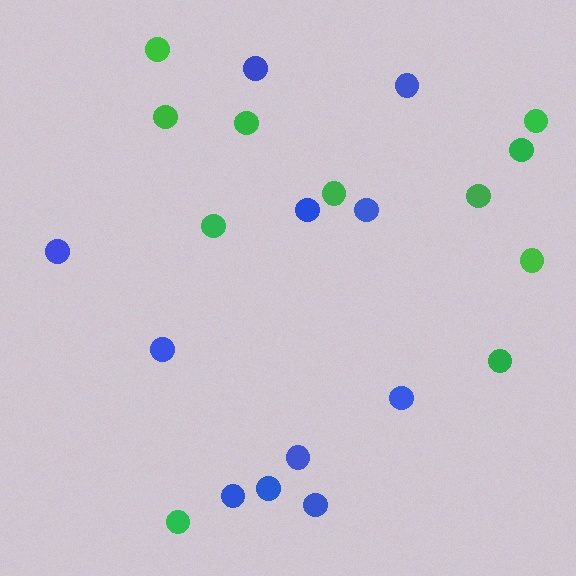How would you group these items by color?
There are 2 groups: one group of blue circles (11) and one group of green circles (11).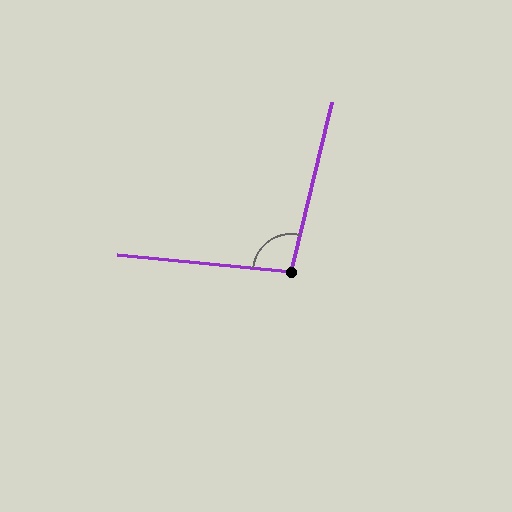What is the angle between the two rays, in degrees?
Approximately 98 degrees.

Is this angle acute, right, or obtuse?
It is obtuse.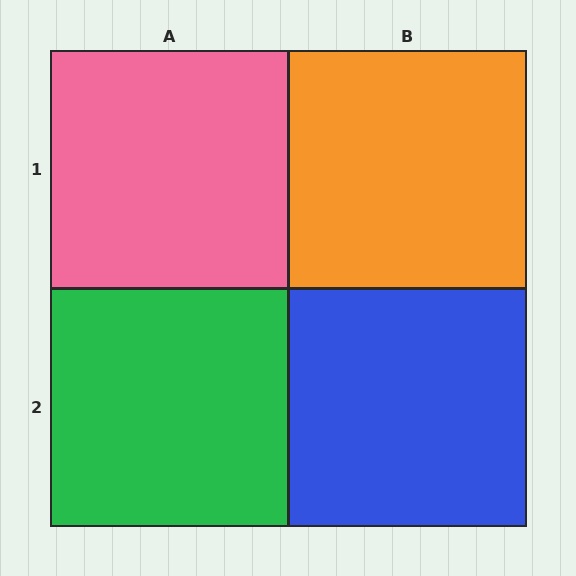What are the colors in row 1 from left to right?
Pink, orange.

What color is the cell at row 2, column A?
Green.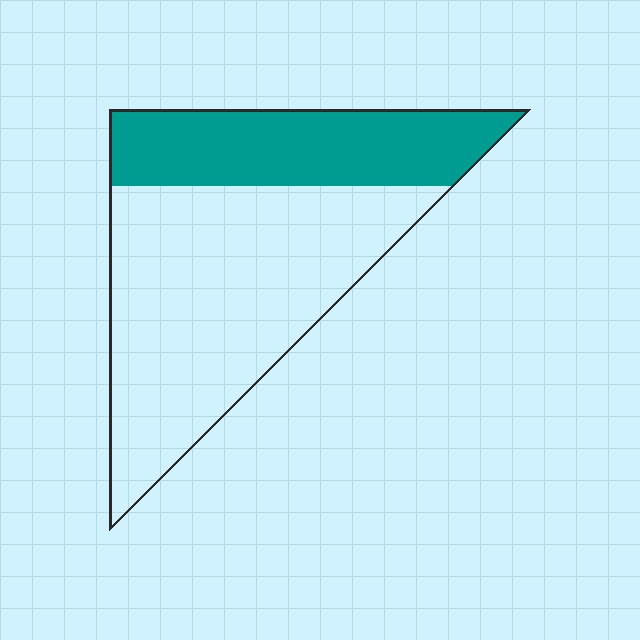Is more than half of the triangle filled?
No.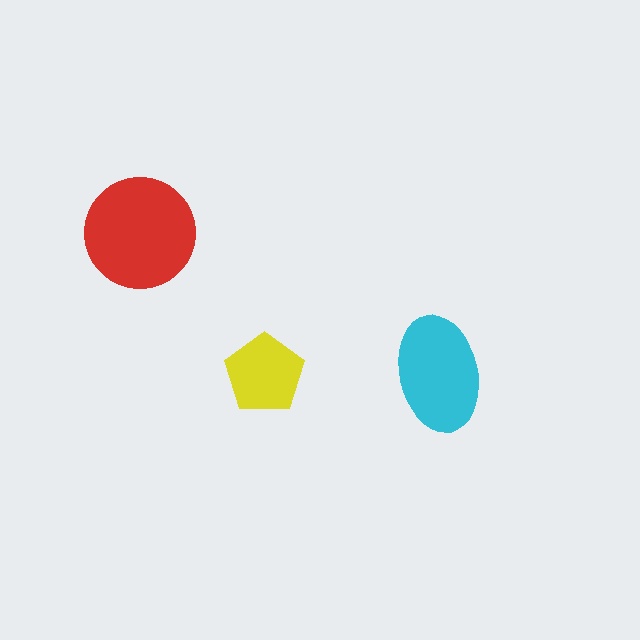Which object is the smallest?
The yellow pentagon.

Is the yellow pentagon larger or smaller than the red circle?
Smaller.